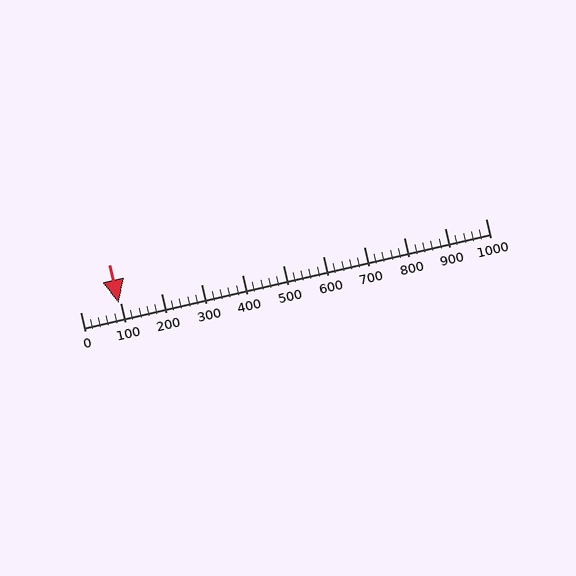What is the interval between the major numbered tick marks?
The major tick marks are spaced 100 units apart.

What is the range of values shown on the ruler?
The ruler shows values from 0 to 1000.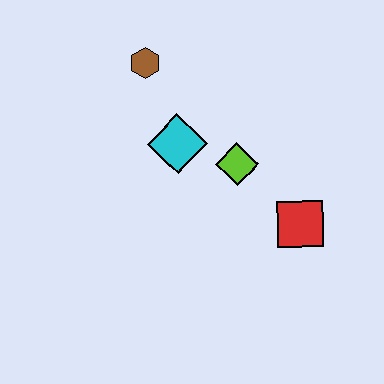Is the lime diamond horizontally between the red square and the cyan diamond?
Yes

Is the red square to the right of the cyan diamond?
Yes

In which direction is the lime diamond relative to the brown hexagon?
The lime diamond is below the brown hexagon.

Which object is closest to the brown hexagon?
The cyan diamond is closest to the brown hexagon.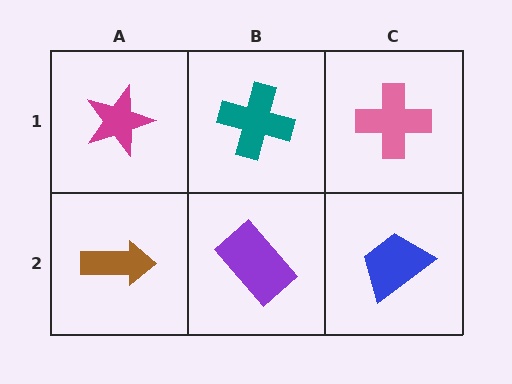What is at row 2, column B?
A purple rectangle.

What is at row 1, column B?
A teal cross.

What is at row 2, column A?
A brown arrow.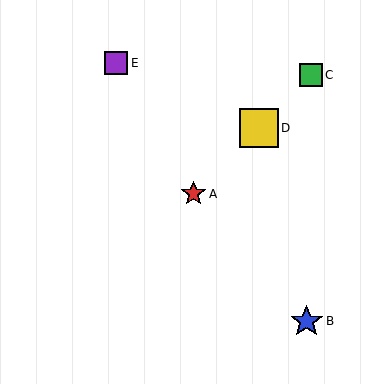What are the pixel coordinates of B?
Object B is at (307, 321).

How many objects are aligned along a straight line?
3 objects (A, C, D) are aligned along a straight line.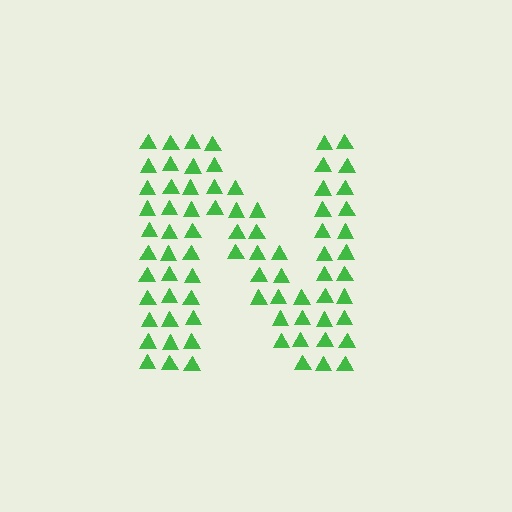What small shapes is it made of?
It is made of small triangles.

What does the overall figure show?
The overall figure shows the letter N.